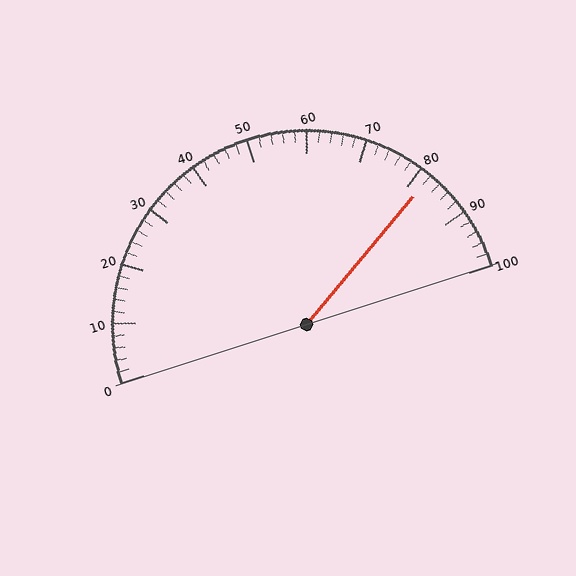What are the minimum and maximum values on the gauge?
The gauge ranges from 0 to 100.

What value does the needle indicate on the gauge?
The needle indicates approximately 82.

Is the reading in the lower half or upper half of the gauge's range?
The reading is in the upper half of the range (0 to 100).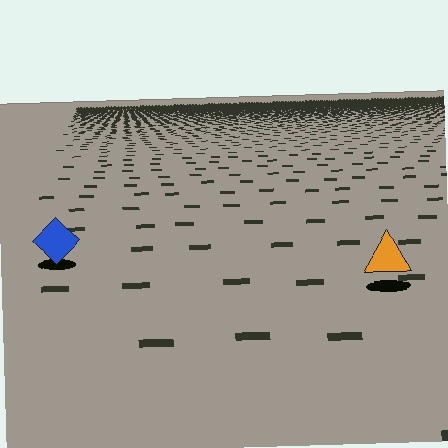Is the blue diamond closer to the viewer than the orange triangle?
No. The orange triangle is closer — you can tell from the texture gradient: the ground texture is coarser near it.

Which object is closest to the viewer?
The orange triangle is closest. The texture marks near it are larger and more spread out.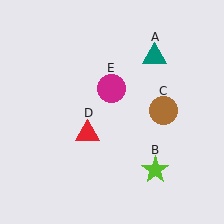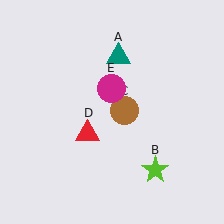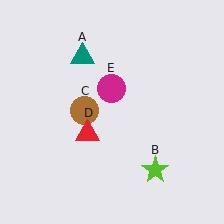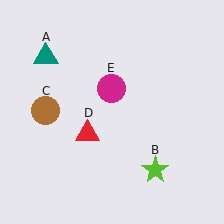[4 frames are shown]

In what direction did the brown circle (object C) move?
The brown circle (object C) moved left.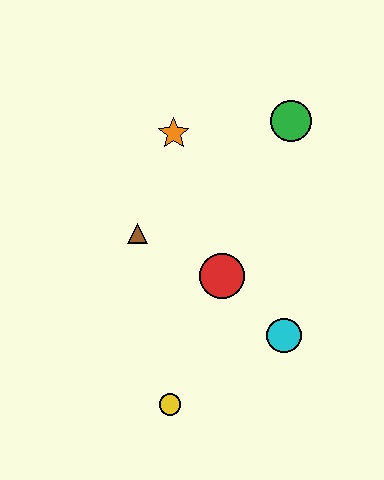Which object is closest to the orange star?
The brown triangle is closest to the orange star.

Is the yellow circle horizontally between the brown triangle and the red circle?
Yes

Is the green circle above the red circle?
Yes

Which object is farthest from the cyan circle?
The orange star is farthest from the cyan circle.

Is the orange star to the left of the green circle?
Yes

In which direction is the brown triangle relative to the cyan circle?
The brown triangle is to the left of the cyan circle.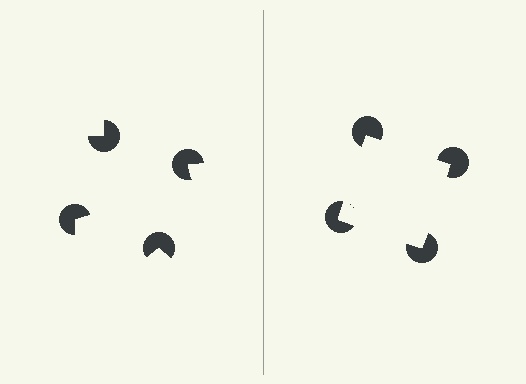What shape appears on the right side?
An illusory square.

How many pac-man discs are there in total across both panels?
8 — 4 on each side.